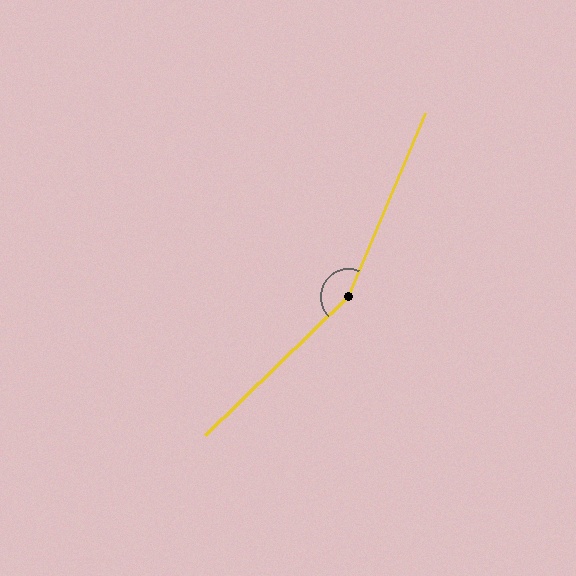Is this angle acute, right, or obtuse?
It is obtuse.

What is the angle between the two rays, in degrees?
Approximately 157 degrees.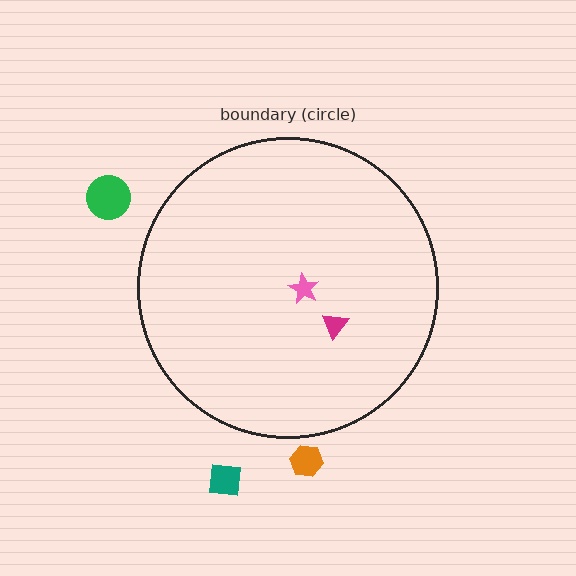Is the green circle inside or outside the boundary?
Outside.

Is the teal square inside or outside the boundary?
Outside.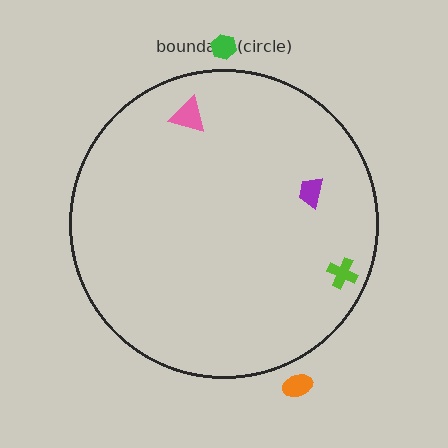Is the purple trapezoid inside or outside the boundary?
Inside.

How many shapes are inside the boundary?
3 inside, 2 outside.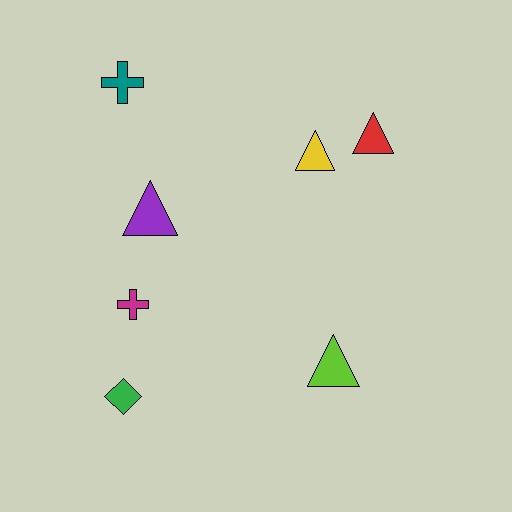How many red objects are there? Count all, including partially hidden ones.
There is 1 red object.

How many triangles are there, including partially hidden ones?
There are 4 triangles.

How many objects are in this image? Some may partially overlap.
There are 7 objects.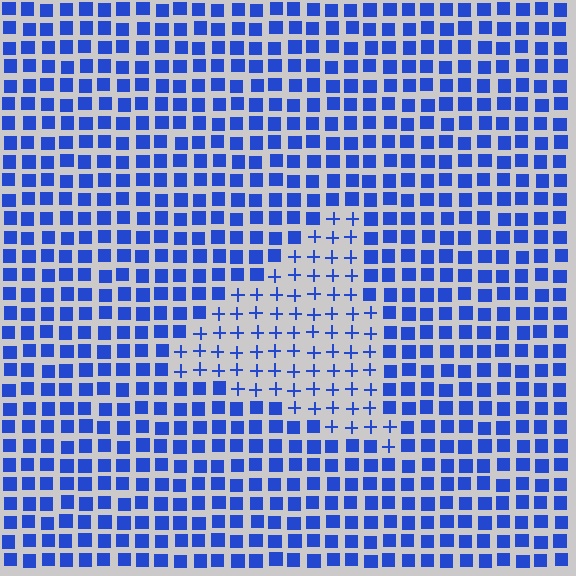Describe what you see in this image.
The image is filled with small blue elements arranged in a uniform grid. A triangle-shaped region contains plus signs, while the surrounding area contains squares. The boundary is defined purely by the change in element shape.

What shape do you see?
I see a triangle.